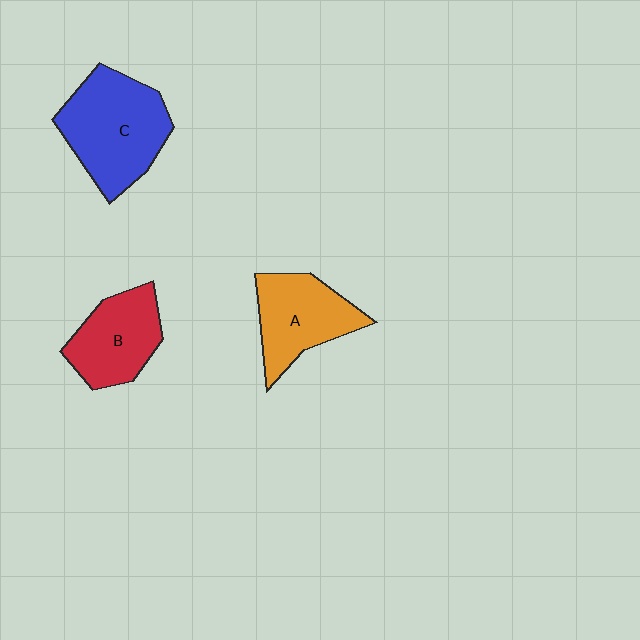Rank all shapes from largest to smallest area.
From largest to smallest: C (blue), A (orange), B (red).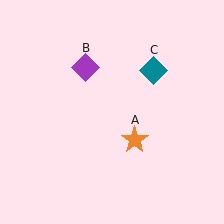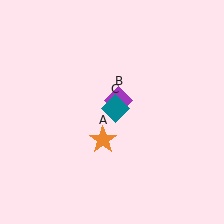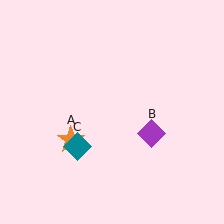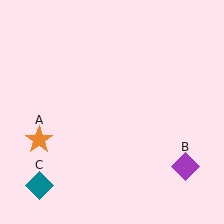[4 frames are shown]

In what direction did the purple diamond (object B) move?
The purple diamond (object B) moved down and to the right.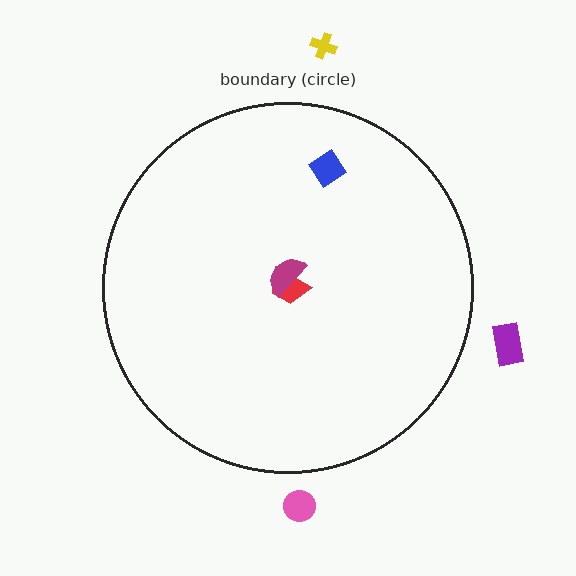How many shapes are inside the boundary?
3 inside, 3 outside.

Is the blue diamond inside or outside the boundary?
Inside.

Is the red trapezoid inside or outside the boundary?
Inside.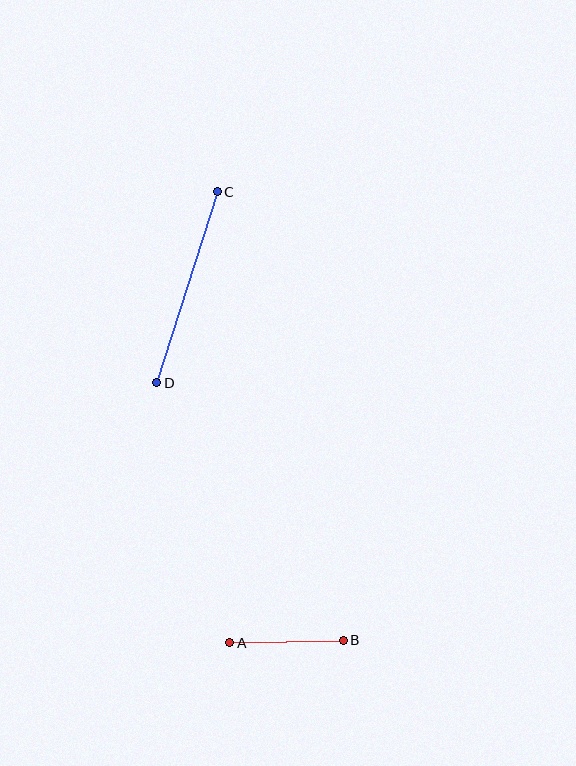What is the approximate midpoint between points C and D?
The midpoint is at approximately (187, 287) pixels.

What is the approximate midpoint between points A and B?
The midpoint is at approximately (287, 642) pixels.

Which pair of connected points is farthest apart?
Points C and D are farthest apart.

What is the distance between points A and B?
The distance is approximately 114 pixels.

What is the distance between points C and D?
The distance is approximately 200 pixels.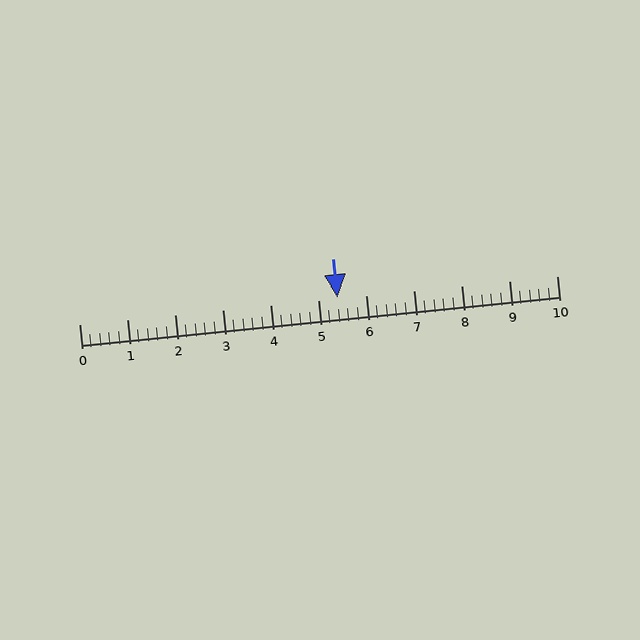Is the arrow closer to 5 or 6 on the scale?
The arrow is closer to 5.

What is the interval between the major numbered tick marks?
The major tick marks are spaced 1 units apart.